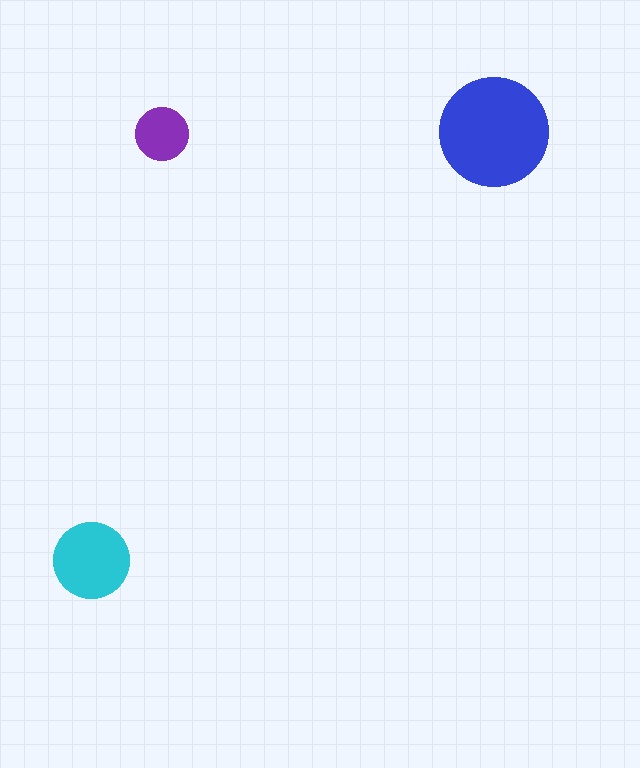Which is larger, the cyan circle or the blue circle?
The blue one.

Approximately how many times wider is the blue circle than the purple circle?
About 2 times wider.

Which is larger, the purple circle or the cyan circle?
The cyan one.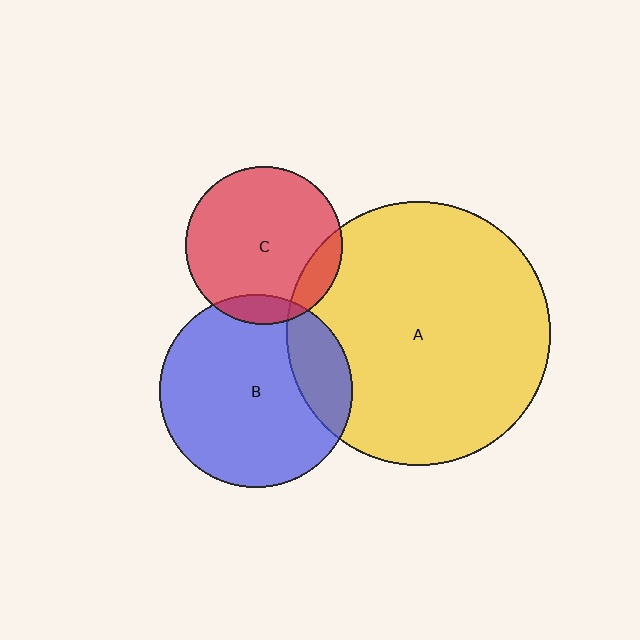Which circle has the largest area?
Circle A (yellow).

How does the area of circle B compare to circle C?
Approximately 1.5 times.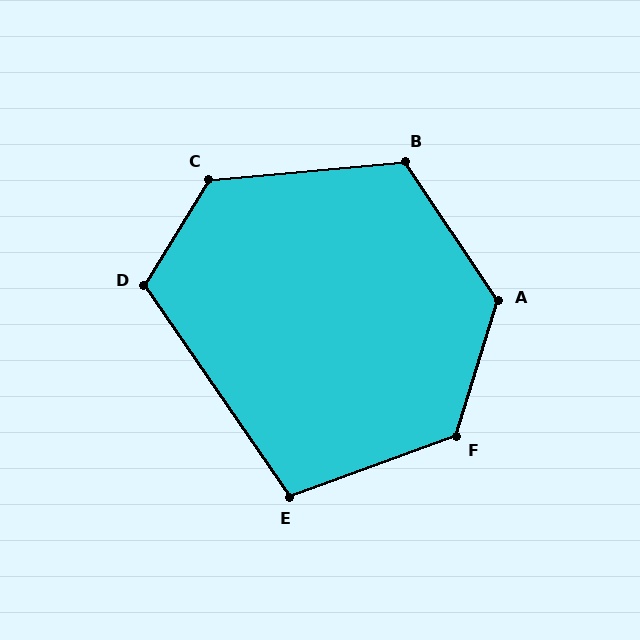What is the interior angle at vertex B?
Approximately 119 degrees (obtuse).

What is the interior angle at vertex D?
Approximately 114 degrees (obtuse).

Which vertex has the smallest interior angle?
E, at approximately 105 degrees.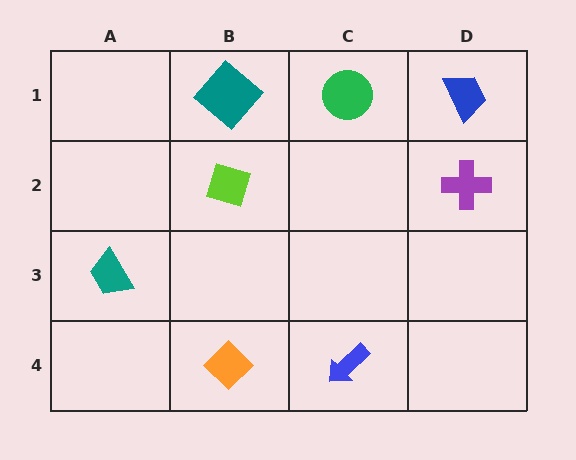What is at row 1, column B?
A teal diamond.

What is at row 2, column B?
A lime diamond.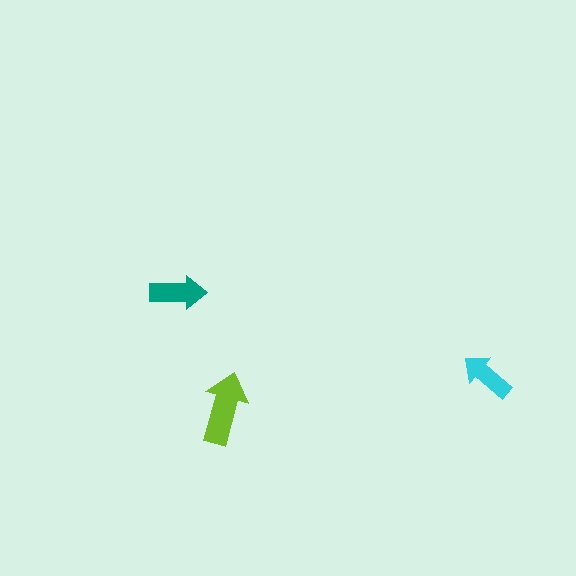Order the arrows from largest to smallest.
the lime one, the teal one, the cyan one.